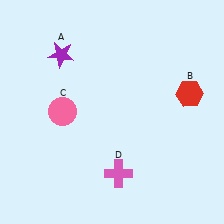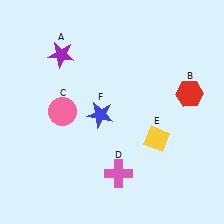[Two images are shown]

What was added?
A yellow diamond (E), a blue star (F) were added in Image 2.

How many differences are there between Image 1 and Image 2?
There are 2 differences between the two images.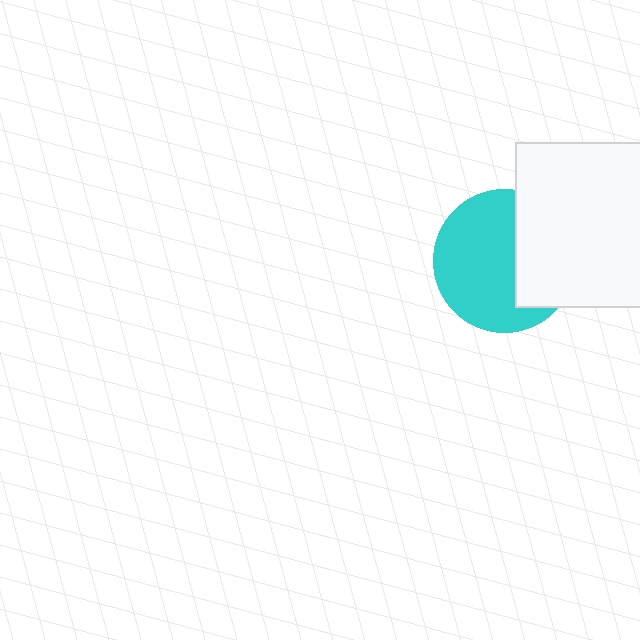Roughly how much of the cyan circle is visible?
About half of it is visible (roughly 64%).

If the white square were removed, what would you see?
You would see the complete cyan circle.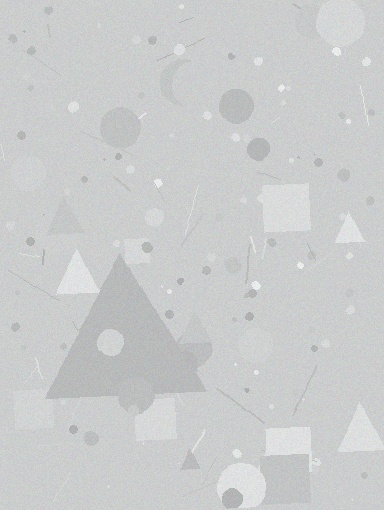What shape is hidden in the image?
A triangle is hidden in the image.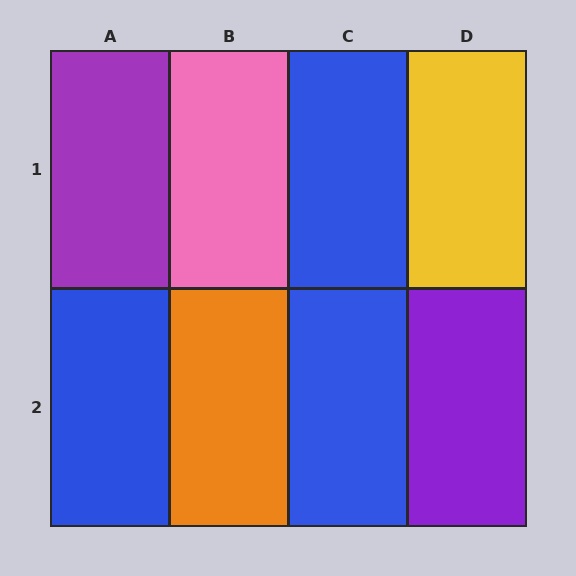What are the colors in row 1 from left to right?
Purple, pink, blue, yellow.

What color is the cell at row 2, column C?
Blue.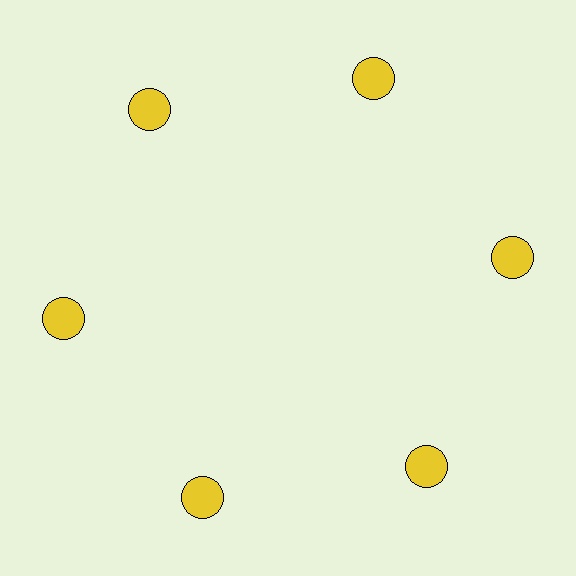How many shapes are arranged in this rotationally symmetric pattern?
There are 6 shapes, arranged in 6 groups of 1.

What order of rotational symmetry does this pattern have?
This pattern has 6-fold rotational symmetry.